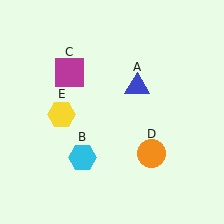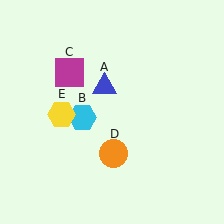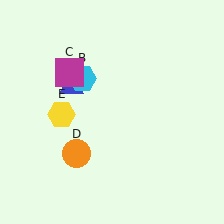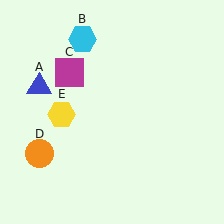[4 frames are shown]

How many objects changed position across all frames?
3 objects changed position: blue triangle (object A), cyan hexagon (object B), orange circle (object D).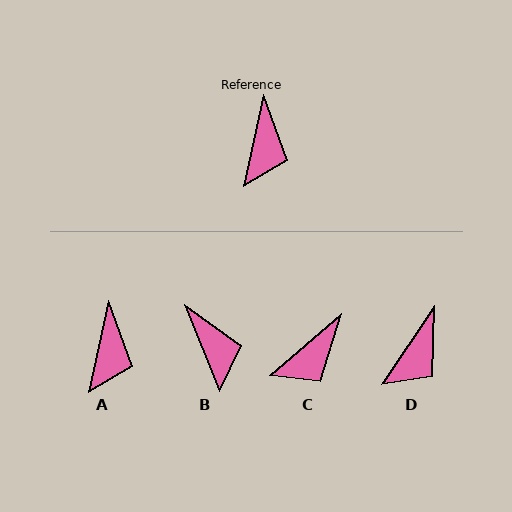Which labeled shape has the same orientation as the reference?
A.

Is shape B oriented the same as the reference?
No, it is off by about 34 degrees.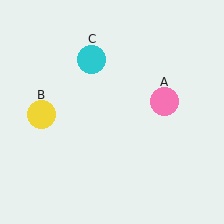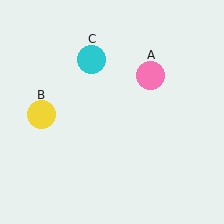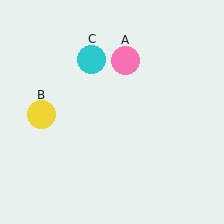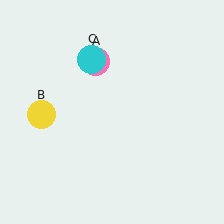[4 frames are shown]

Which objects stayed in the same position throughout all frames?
Yellow circle (object B) and cyan circle (object C) remained stationary.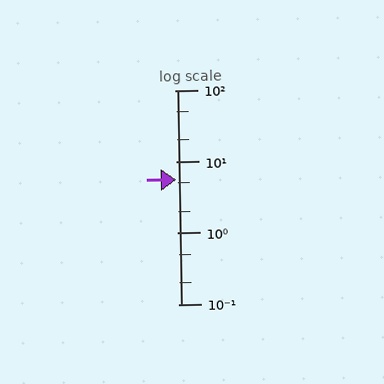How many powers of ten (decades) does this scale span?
The scale spans 3 decades, from 0.1 to 100.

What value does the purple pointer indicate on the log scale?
The pointer indicates approximately 5.5.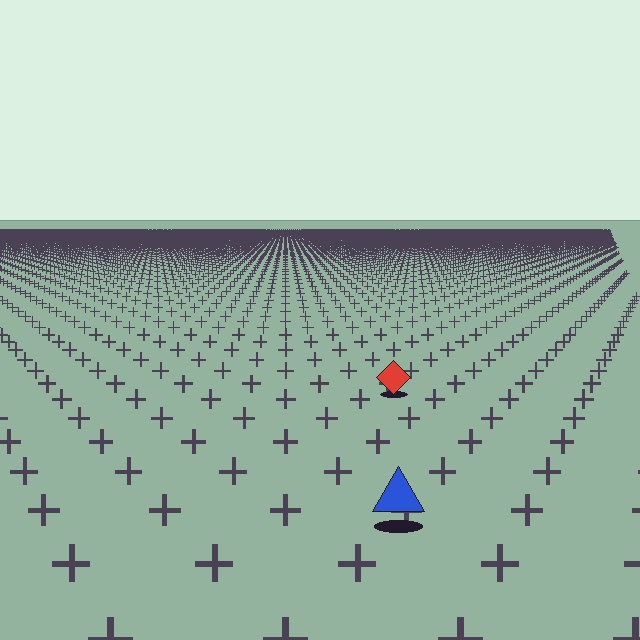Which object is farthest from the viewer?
The red diamond is farthest from the viewer. It appears smaller and the ground texture around it is denser.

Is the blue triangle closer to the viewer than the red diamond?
Yes. The blue triangle is closer — you can tell from the texture gradient: the ground texture is coarser near it.